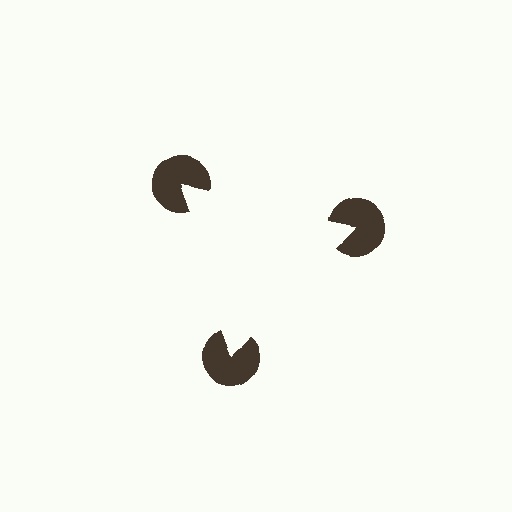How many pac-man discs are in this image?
There are 3 — one at each vertex of the illusory triangle.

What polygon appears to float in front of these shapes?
An illusory triangle — its edges are inferred from the aligned wedge cuts in the pac-man discs, not physically drawn.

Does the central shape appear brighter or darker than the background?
It typically appears slightly brighter than the background, even though no actual brightness change is drawn.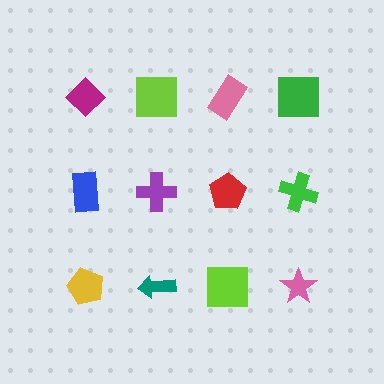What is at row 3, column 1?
A yellow pentagon.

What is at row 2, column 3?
A red pentagon.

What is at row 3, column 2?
A teal arrow.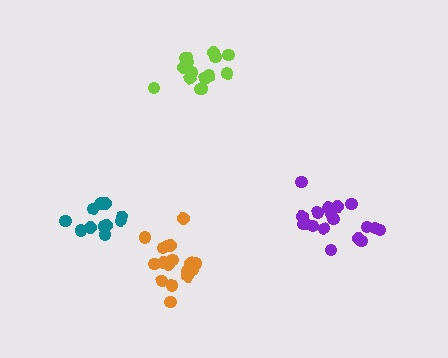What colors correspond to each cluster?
The clusters are colored: purple, teal, lime, orange.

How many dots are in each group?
Group 1: 18 dots, Group 2: 13 dots, Group 3: 15 dots, Group 4: 17 dots (63 total).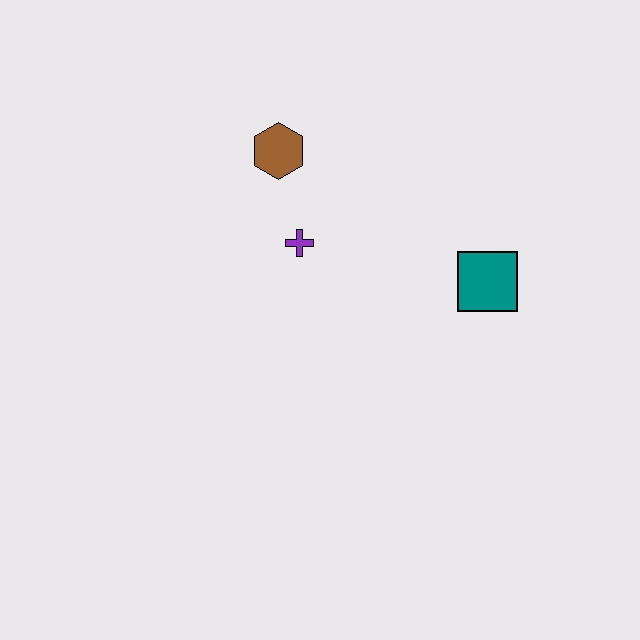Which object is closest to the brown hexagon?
The purple cross is closest to the brown hexagon.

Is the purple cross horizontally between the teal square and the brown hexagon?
Yes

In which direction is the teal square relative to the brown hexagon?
The teal square is to the right of the brown hexagon.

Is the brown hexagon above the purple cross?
Yes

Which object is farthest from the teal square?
The brown hexagon is farthest from the teal square.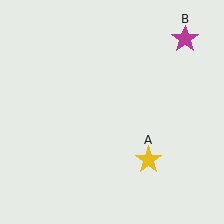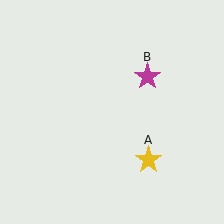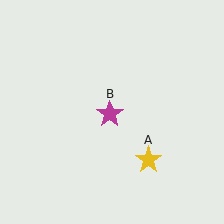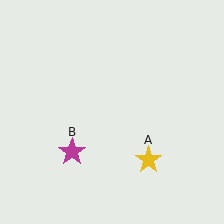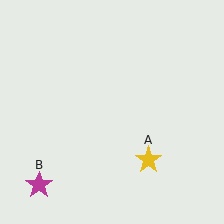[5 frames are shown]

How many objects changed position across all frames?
1 object changed position: magenta star (object B).